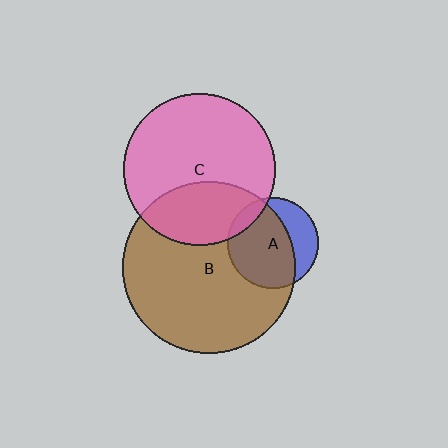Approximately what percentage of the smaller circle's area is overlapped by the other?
Approximately 10%.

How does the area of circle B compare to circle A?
Approximately 3.6 times.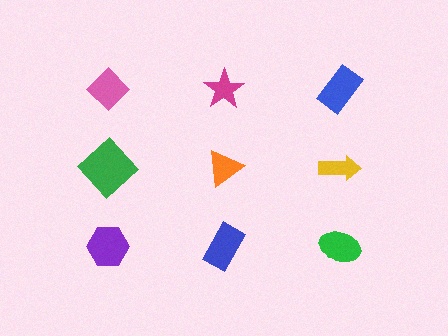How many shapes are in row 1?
3 shapes.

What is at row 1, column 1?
A pink diamond.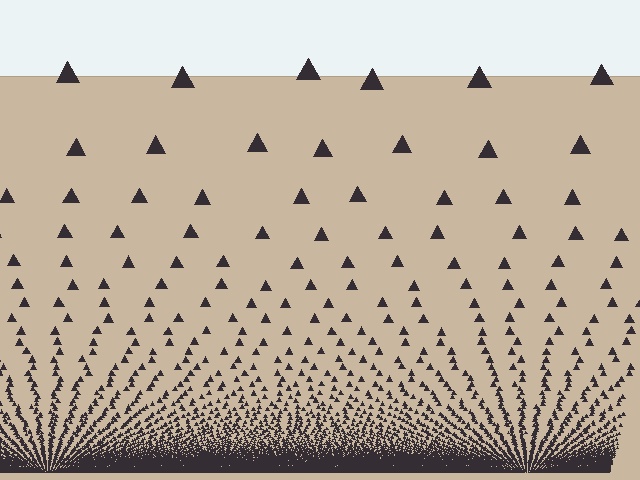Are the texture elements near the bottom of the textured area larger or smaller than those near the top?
Smaller. The gradient is inverted — elements near the bottom are smaller and denser.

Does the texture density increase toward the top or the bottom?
Density increases toward the bottom.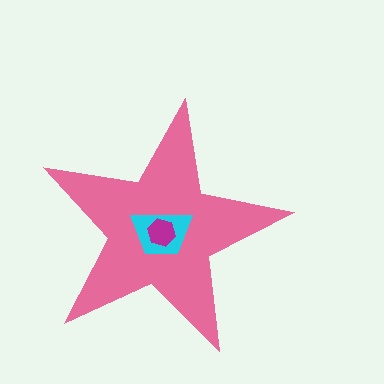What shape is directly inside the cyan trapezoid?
The magenta hexagon.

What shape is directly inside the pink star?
The cyan trapezoid.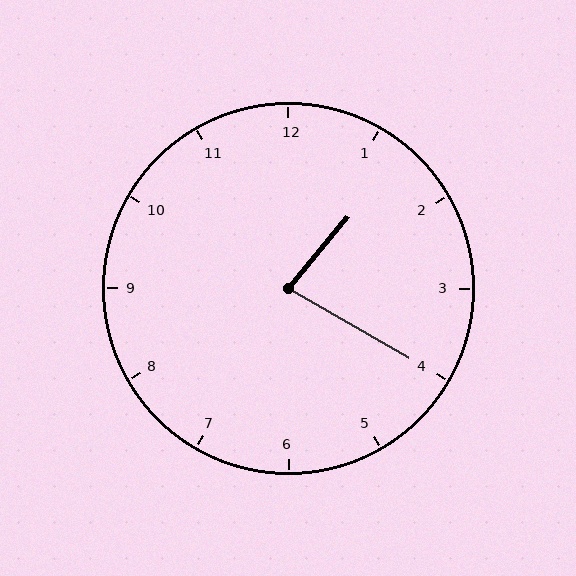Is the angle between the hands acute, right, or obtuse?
It is acute.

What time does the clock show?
1:20.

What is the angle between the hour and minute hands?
Approximately 80 degrees.